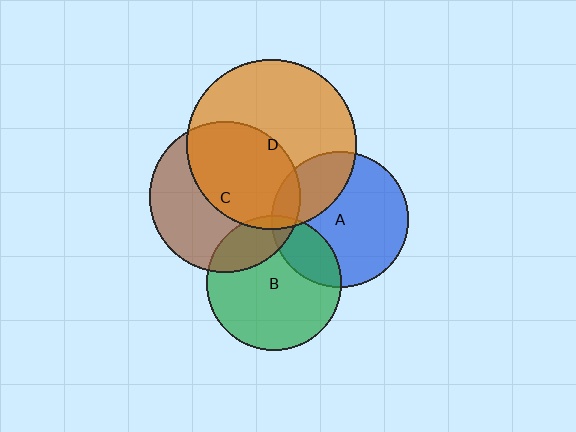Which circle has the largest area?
Circle D (orange).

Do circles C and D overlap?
Yes.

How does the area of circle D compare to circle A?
Approximately 1.6 times.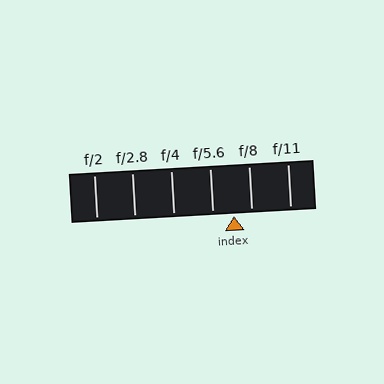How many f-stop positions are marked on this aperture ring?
There are 6 f-stop positions marked.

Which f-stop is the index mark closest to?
The index mark is closest to f/8.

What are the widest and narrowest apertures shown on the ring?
The widest aperture shown is f/2 and the narrowest is f/11.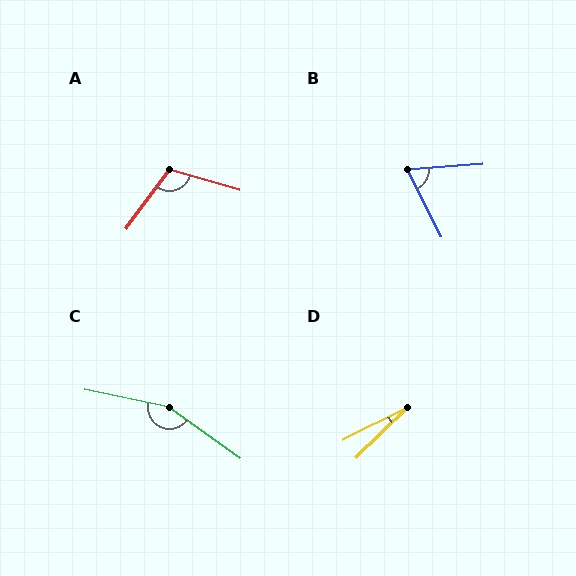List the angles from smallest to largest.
D (18°), B (68°), A (110°), C (157°).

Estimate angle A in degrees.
Approximately 110 degrees.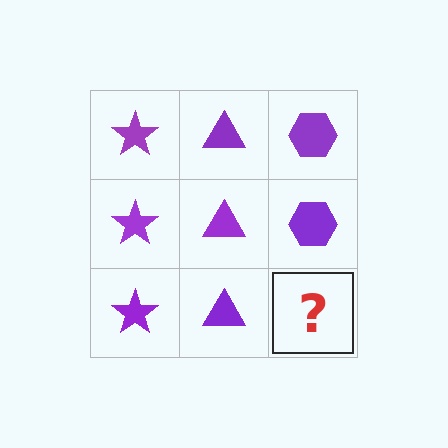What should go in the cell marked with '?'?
The missing cell should contain a purple hexagon.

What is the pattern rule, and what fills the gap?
The rule is that each column has a consistent shape. The gap should be filled with a purple hexagon.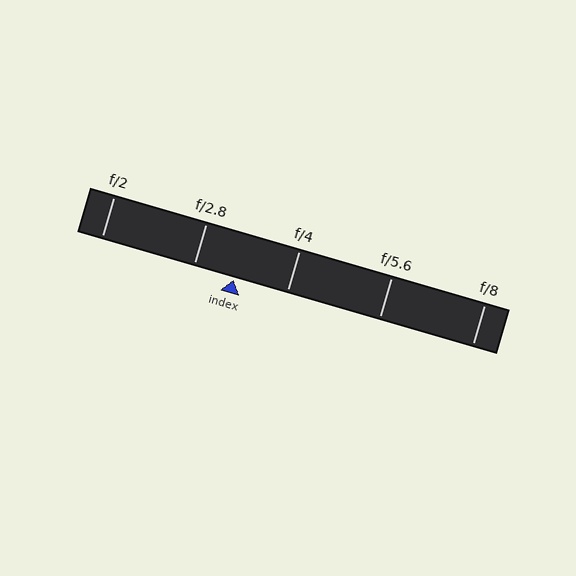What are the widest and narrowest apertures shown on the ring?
The widest aperture shown is f/2 and the narrowest is f/8.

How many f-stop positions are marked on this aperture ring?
There are 5 f-stop positions marked.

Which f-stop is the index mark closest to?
The index mark is closest to f/2.8.